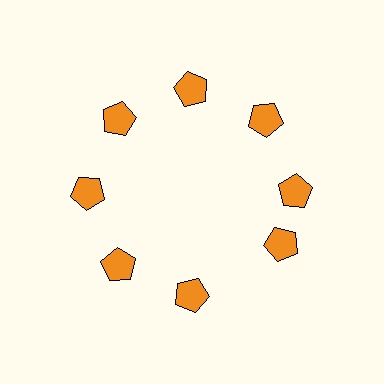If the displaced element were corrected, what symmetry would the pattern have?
It would have 8-fold rotational symmetry — the pattern would map onto itself every 45 degrees.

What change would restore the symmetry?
The symmetry would be restored by rotating it back into even spacing with its neighbors so that all 8 pentagons sit at equal angles and equal distance from the center.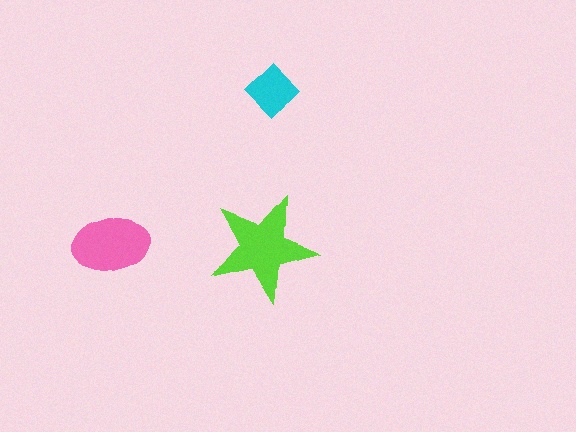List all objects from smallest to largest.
The cyan diamond, the pink ellipse, the lime star.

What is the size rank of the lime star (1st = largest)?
1st.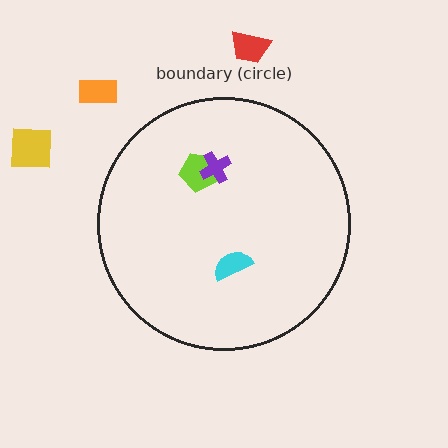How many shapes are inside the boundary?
3 inside, 3 outside.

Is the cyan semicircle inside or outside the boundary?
Inside.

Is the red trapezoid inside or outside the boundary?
Outside.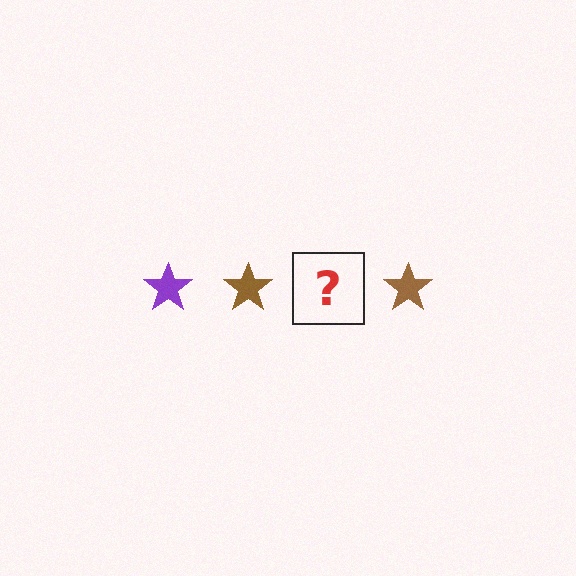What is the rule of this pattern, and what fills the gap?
The rule is that the pattern cycles through purple, brown stars. The gap should be filled with a purple star.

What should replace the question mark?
The question mark should be replaced with a purple star.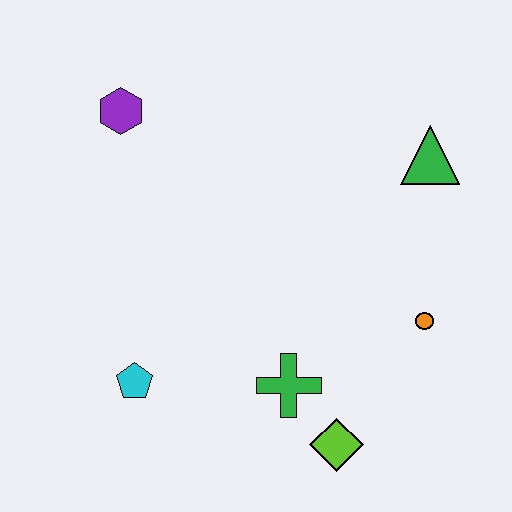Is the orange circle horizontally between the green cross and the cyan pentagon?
No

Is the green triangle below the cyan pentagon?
No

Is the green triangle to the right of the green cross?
Yes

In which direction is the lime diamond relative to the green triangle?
The lime diamond is below the green triangle.